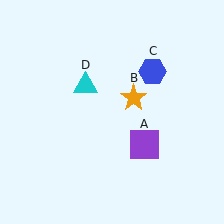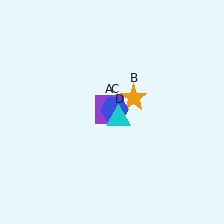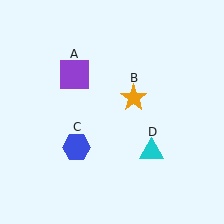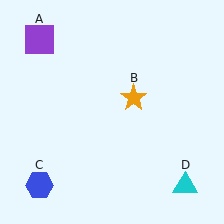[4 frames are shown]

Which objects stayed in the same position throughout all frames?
Orange star (object B) remained stationary.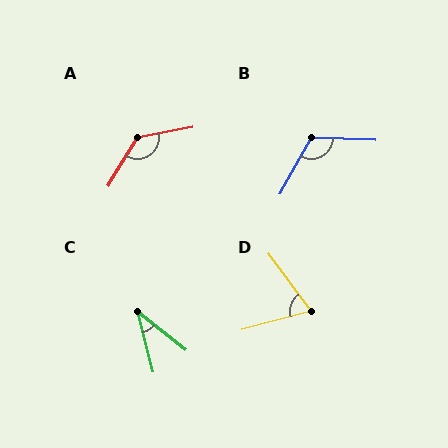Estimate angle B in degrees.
Approximately 118 degrees.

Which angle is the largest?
A, at approximately 132 degrees.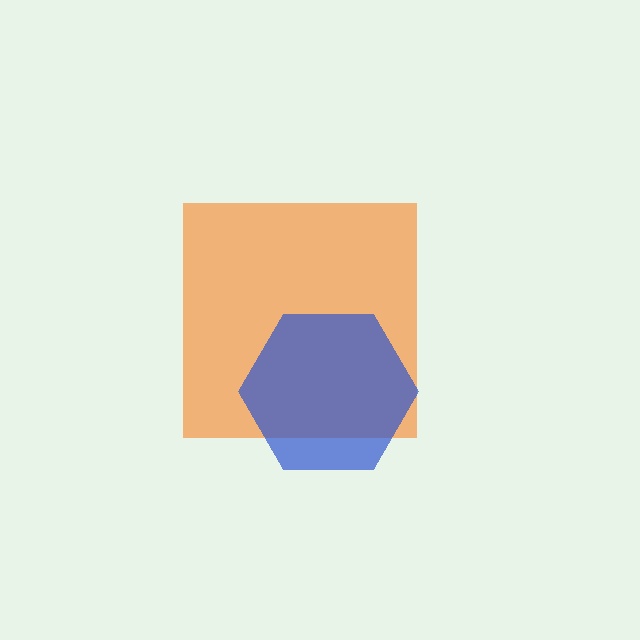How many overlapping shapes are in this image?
There are 2 overlapping shapes in the image.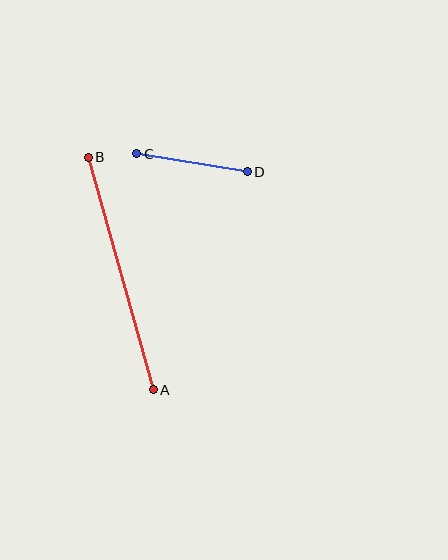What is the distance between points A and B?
The distance is approximately 241 pixels.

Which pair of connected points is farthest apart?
Points A and B are farthest apart.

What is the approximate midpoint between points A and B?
The midpoint is at approximately (121, 274) pixels.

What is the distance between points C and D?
The distance is approximately 112 pixels.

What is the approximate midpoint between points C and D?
The midpoint is at approximately (192, 163) pixels.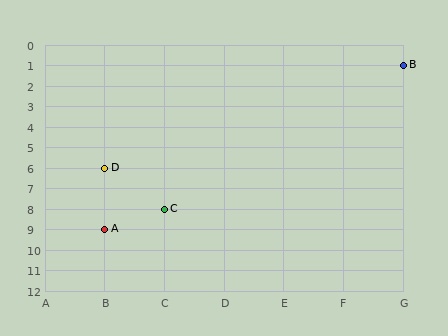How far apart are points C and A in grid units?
Points C and A are 1 column and 1 row apart (about 1.4 grid units diagonally).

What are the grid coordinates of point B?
Point B is at grid coordinates (G, 1).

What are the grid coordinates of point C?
Point C is at grid coordinates (C, 8).